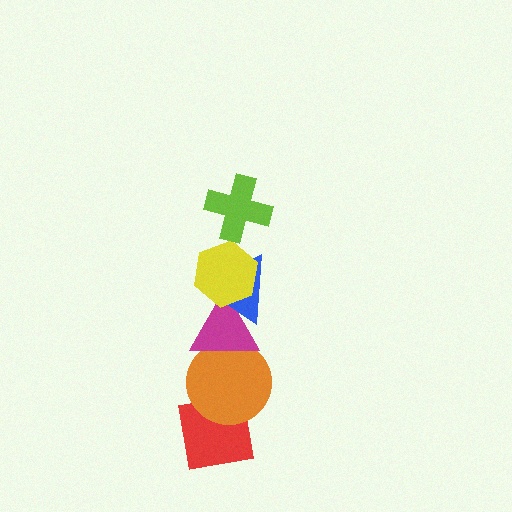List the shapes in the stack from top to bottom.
From top to bottom: the lime cross, the yellow hexagon, the blue triangle, the magenta triangle, the orange circle, the red square.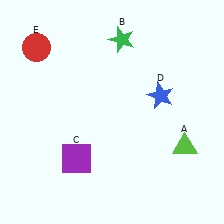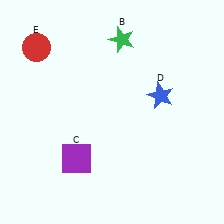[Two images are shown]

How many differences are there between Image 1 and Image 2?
There is 1 difference between the two images.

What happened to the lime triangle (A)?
The lime triangle (A) was removed in Image 2. It was in the bottom-right area of Image 1.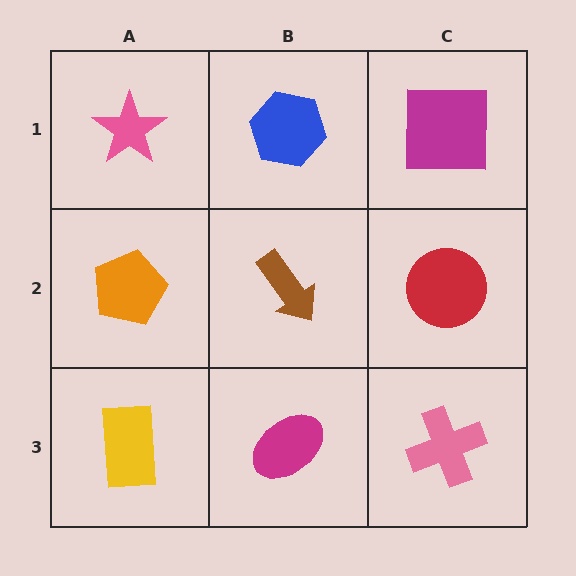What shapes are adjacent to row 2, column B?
A blue hexagon (row 1, column B), a magenta ellipse (row 3, column B), an orange pentagon (row 2, column A), a red circle (row 2, column C).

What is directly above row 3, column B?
A brown arrow.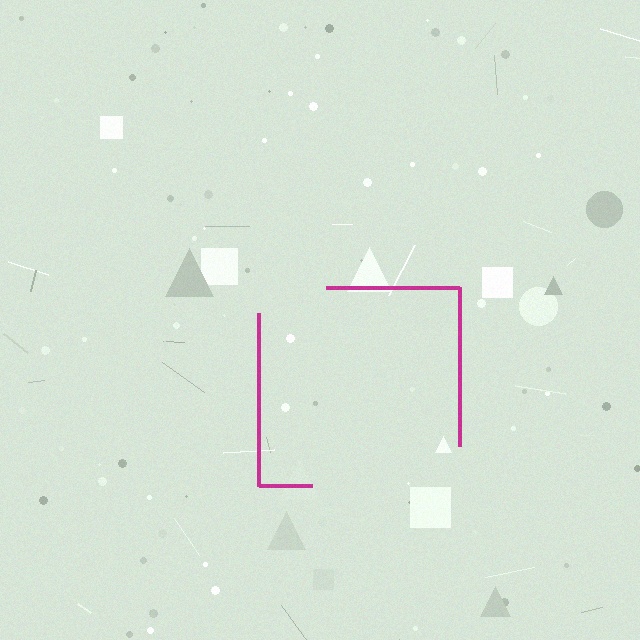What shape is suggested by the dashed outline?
The dashed outline suggests a square.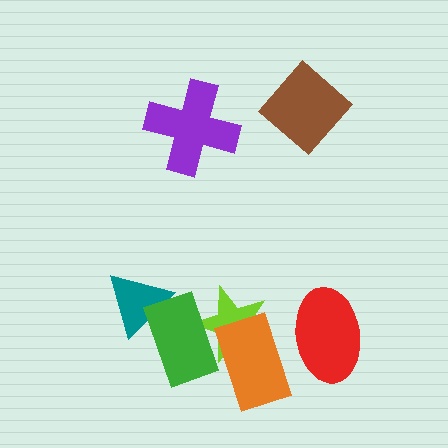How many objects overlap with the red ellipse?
1 object overlaps with the red ellipse.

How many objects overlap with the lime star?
2 objects overlap with the lime star.